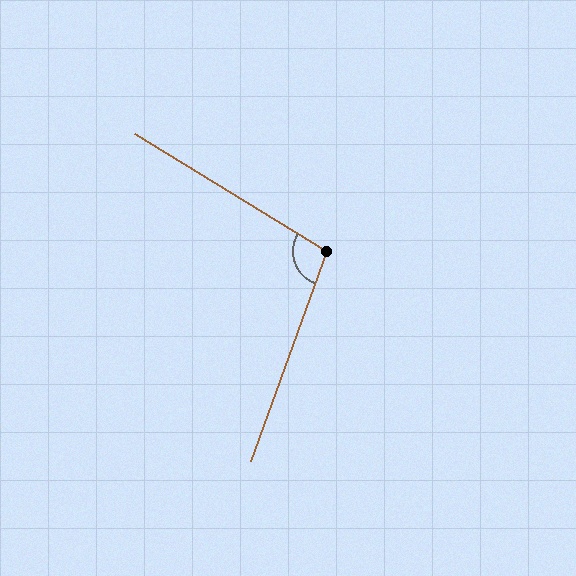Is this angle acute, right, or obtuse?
It is obtuse.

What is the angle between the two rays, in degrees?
Approximately 102 degrees.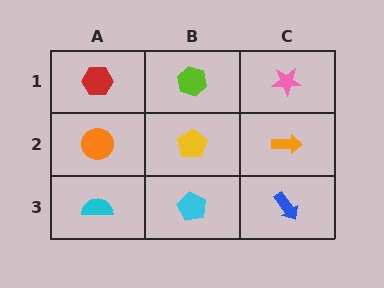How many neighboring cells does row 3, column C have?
2.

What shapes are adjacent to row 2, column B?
A lime hexagon (row 1, column B), a cyan pentagon (row 3, column B), an orange circle (row 2, column A), an orange arrow (row 2, column C).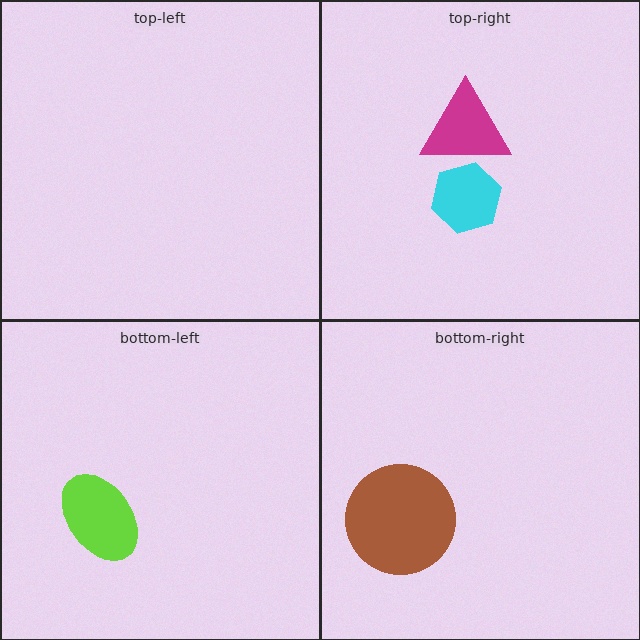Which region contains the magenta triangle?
The top-right region.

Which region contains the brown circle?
The bottom-right region.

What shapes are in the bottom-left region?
The lime ellipse.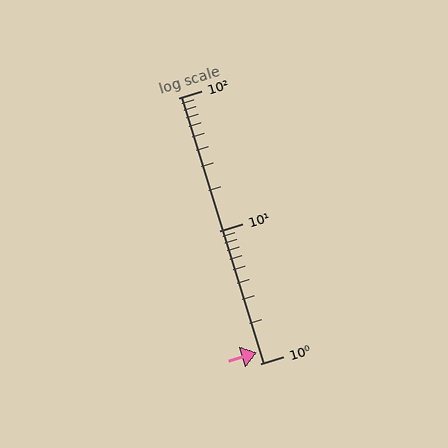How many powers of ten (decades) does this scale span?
The scale spans 2 decades, from 1 to 100.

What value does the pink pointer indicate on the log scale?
The pointer indicates approximately 1.2.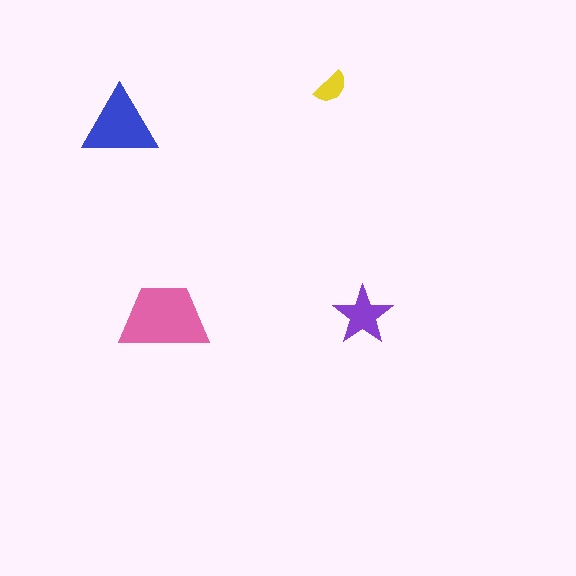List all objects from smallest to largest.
The yellow semicircle, the purple star, the blue triangle, the pink trapezoid.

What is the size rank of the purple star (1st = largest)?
3rd.